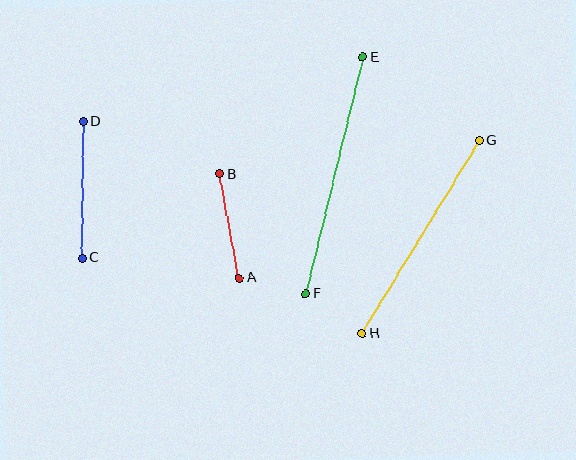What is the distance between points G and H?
The distance is approximately 226 pixels.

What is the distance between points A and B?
The distance is approximately 106 pixels.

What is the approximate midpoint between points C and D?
The midpoint is at approximately (83, 190) pixels.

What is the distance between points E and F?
The distance is approximately 243 pixels.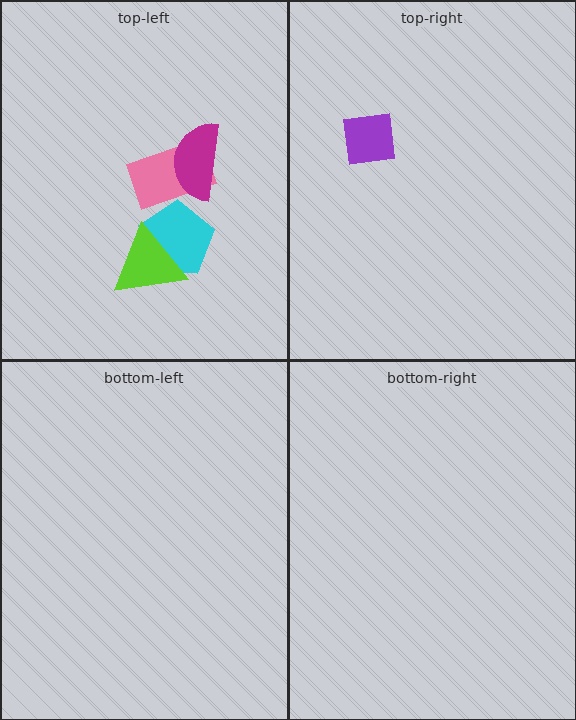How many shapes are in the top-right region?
1.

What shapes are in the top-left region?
The pink rectangle, the magenta semicircle, the cyan pentagon, the lime triangle.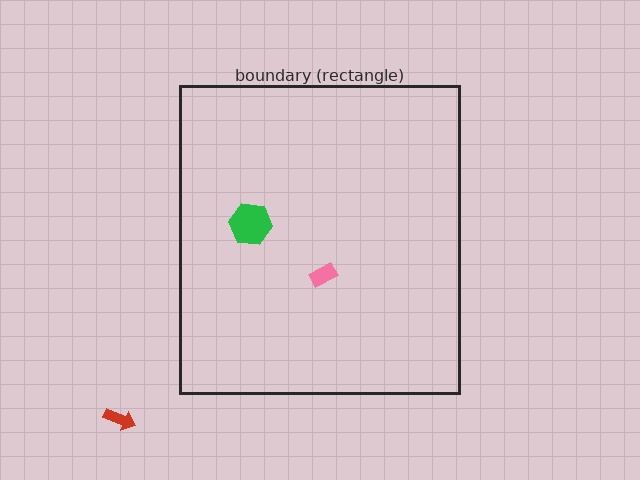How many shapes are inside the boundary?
2 inside, 1 outside.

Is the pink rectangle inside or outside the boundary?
Inside.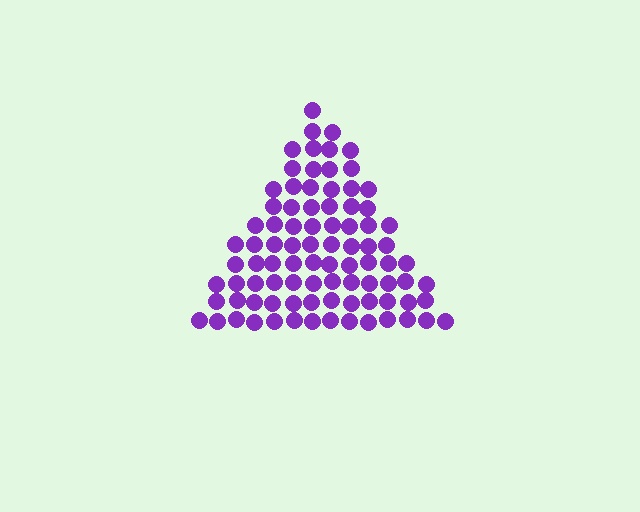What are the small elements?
The small elements are circles.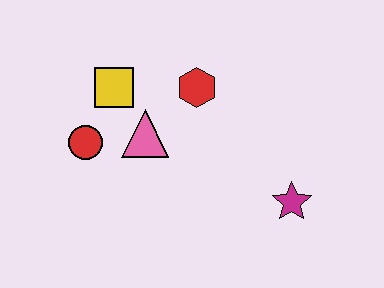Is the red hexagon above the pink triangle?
Yes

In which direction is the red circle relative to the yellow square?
The red circle is below the yellow square.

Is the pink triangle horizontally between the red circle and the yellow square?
No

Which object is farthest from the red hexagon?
The magenta star is farthest from the red hexagon.